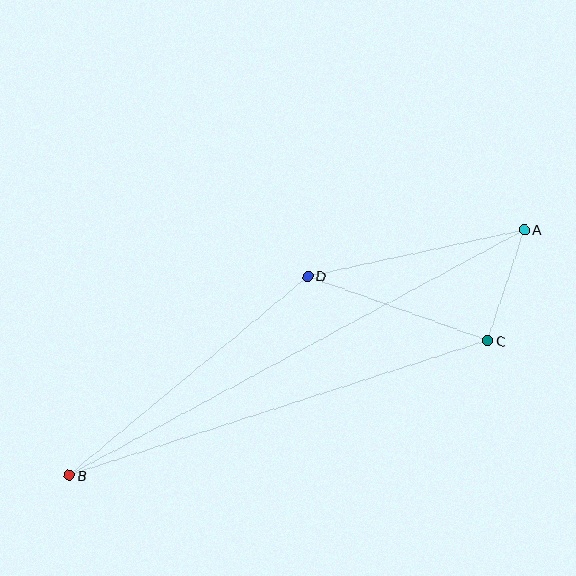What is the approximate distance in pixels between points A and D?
The distance between A and D is approximately 221 pixels.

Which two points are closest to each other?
Points A and C are closest to each other.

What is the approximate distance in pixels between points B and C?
The distance between B and C is approximately 440 pixels.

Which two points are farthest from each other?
Points A and B are farthest from each other.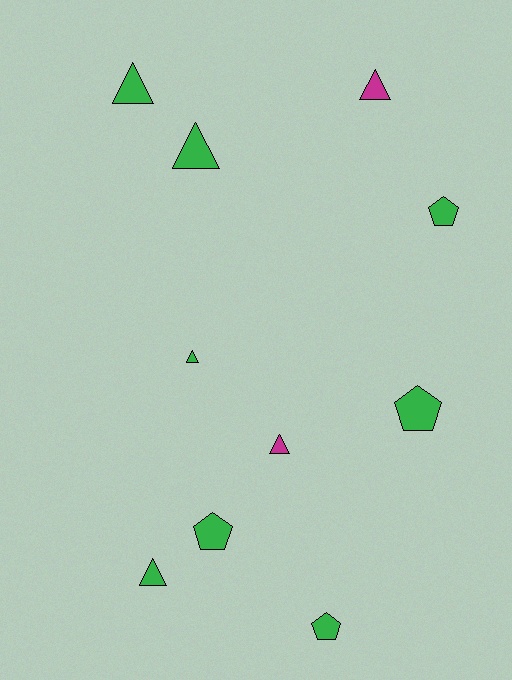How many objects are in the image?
There are 10 objects.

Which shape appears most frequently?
Triangle, with 6 objects.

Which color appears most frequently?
Green, with 8 objects.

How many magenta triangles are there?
There are 2 magenta triangles.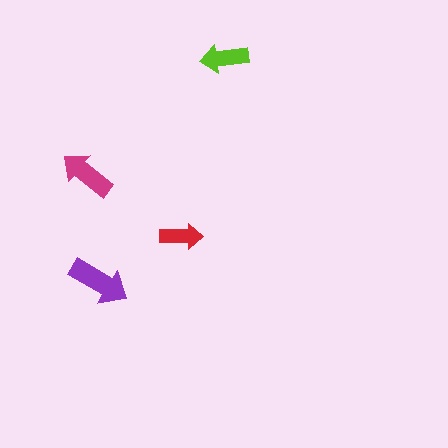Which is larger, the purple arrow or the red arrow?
The purple one.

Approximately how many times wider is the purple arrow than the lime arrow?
About 1.5 times wider.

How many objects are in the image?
There are 4 objects in the image.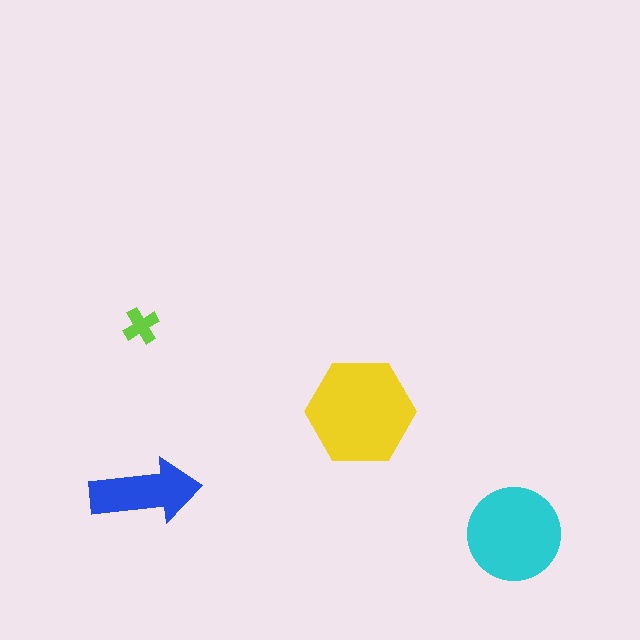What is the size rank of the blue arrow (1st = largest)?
3rd.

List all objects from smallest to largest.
The lime cross, the blue arrow, the cyan circle, the yellow hexagon.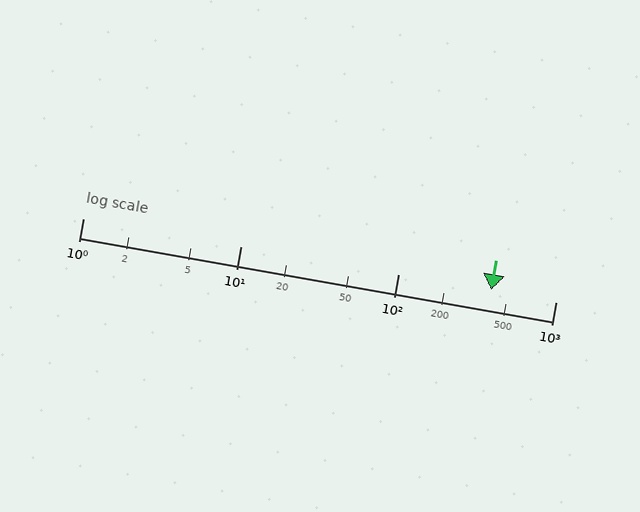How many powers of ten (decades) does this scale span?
The scale spans 3 decades, from 1 to 1000.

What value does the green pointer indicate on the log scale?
The pointer indicates approximately 390.